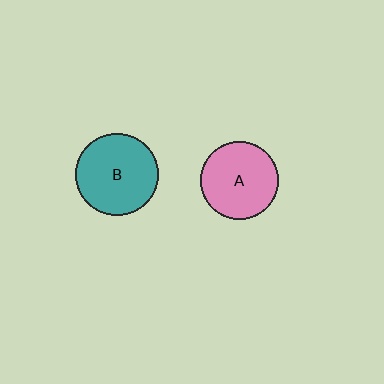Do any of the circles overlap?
No, none of the circles overlap.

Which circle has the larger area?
Circle B (teal).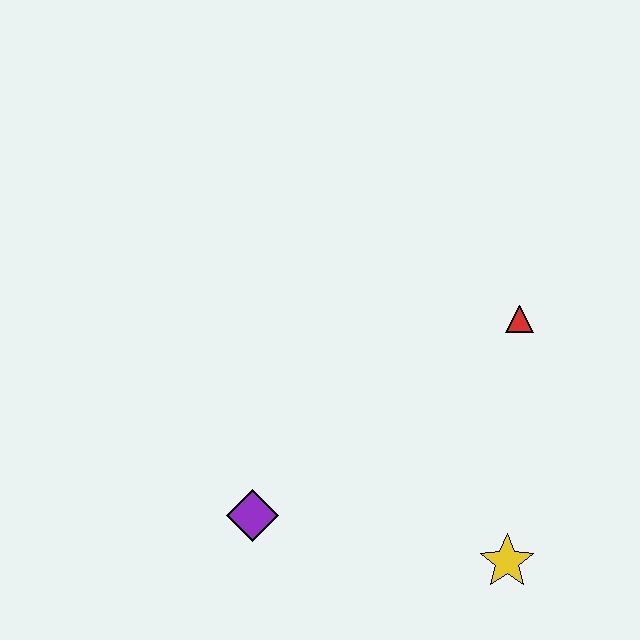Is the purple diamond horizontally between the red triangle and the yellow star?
No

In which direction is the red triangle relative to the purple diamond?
The red triangle is to the right of the purple diamond.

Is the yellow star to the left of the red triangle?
Yes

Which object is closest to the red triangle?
The yellow star is closest to the red triangle.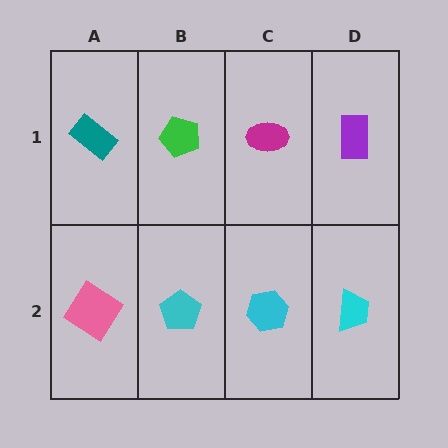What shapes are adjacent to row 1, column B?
A cyan pentagon (row 2, column B), a teal rectangle (row 1, column A), a magenta ellipse (row 1, column C).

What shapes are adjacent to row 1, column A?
A pink diamond (row 2, column A), a green pentagon (row 1, column B).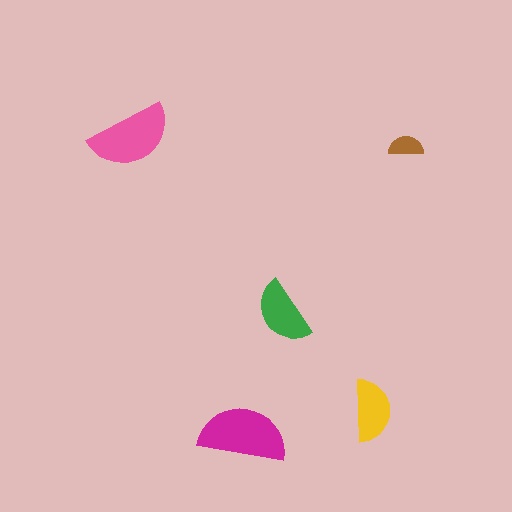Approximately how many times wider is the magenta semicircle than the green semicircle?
About 1.5 times wider.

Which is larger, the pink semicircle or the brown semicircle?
The pink one.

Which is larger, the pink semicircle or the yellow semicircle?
The pink one.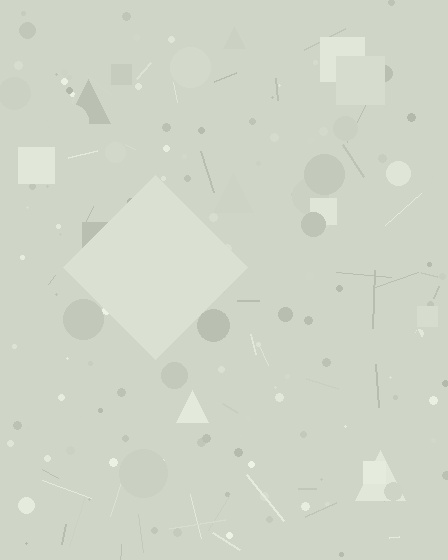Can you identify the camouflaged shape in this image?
The camouflaged shape is a diamond.